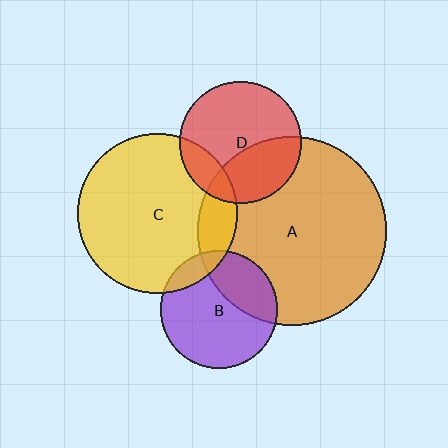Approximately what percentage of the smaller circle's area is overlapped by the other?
Approximately 35%.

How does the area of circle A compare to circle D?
Approximately 2.4 times.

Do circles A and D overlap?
Yes.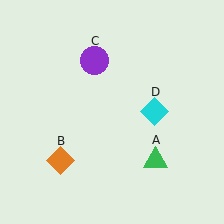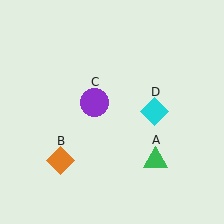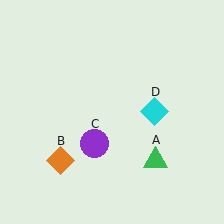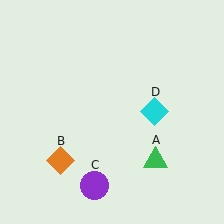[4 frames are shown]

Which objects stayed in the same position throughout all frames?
Green triangle (object A) and orange diamond (object B) and cyan diamond (object D) remained stationary.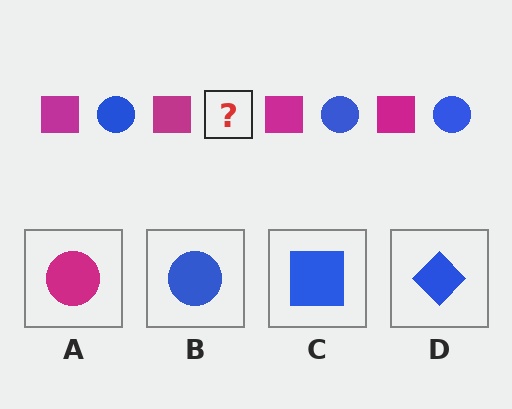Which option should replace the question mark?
Option B.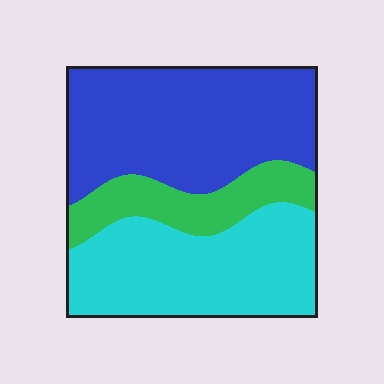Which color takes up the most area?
Blue, at roughly 45%.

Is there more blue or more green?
Blue.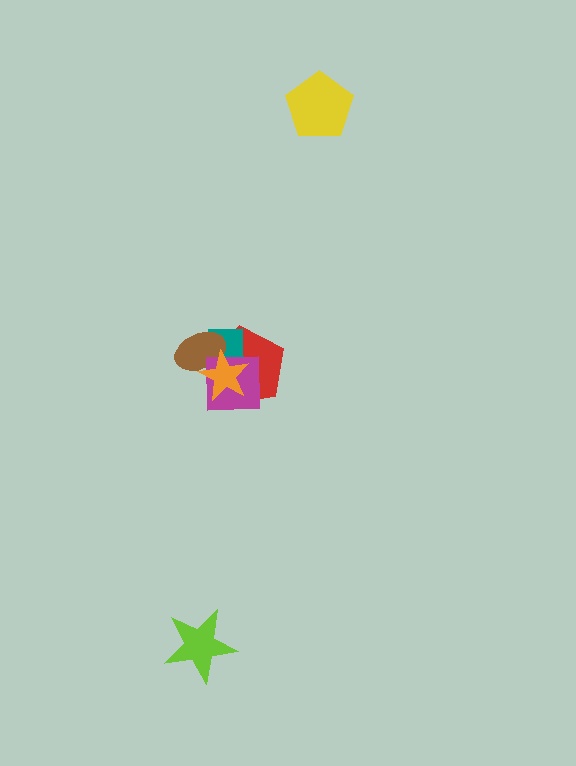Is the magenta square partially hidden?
Yes, it is partially covered by another shape.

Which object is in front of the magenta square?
The orange star is in front of the magenta square.